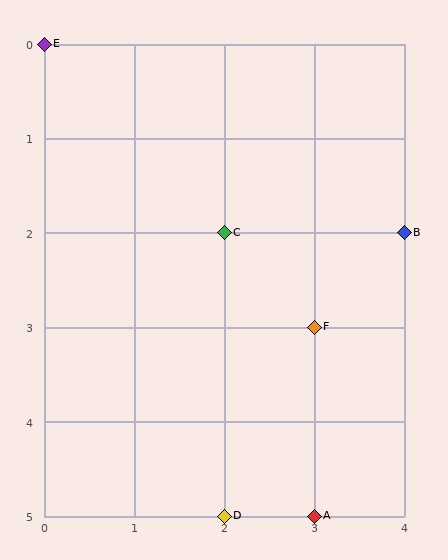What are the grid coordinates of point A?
Point A is at grid coordinates (3, 5).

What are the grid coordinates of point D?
Point D is at grid coordinates (2, 5).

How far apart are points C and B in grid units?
Points C and B are 2 columns apart.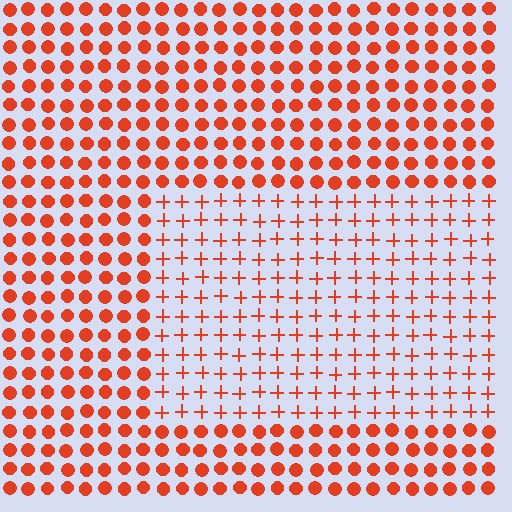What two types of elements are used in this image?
The image uses plus signs inside the rectangle region and circles outside it.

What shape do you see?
I see a rectangle.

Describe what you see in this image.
The image is filled with small red elements arranged in a uniform grid. A rectangle-shaped region contains plus signs, while the surrounding area contains circles. The boundary is defined purely by the change in element shape.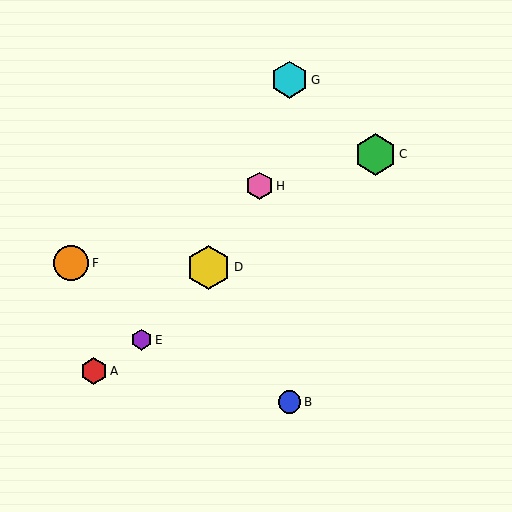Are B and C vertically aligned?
No, B is at x≈290 and C is at x≈375.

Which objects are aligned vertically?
Objects B, G are aligned vertically.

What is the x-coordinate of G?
Object G is at x≈290.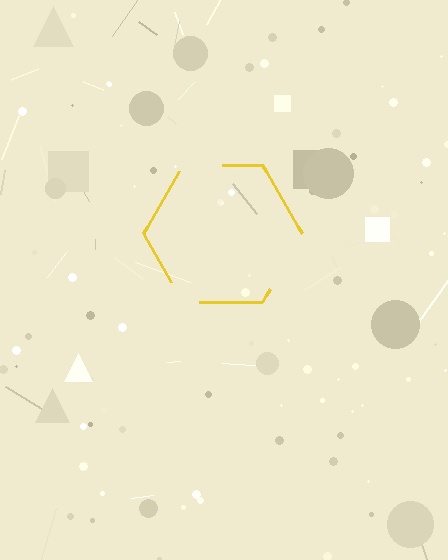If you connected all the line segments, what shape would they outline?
They would outline a hexagon.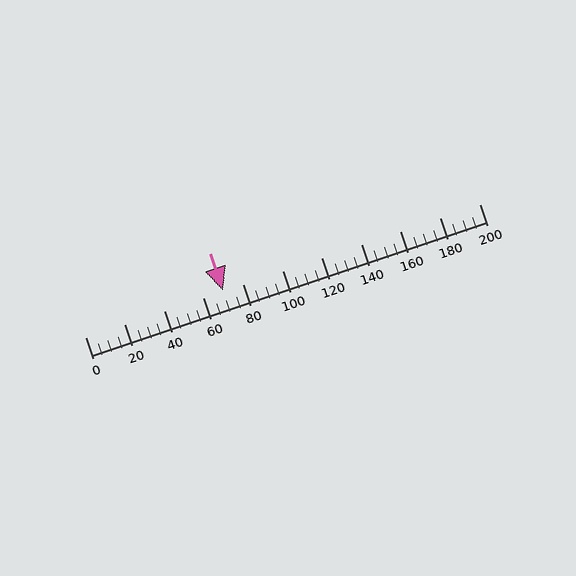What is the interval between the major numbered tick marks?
The major tick marks are spaced 20 units apart.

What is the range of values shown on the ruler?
The ruler shows values from 0 to 200.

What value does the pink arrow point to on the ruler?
The pink arrow points to approximately 70.